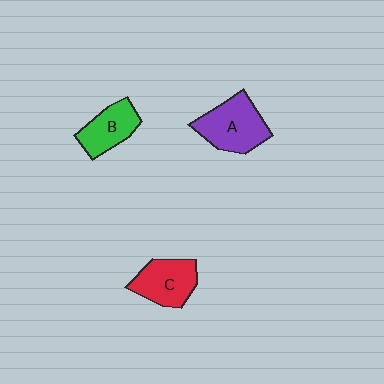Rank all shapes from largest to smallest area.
From largest to smallest: A (purple), C (red), B (green).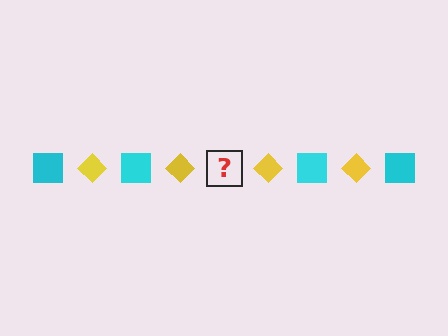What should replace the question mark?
The question mark should be replaced with a cyan square.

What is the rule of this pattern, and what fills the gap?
The rule is that the pattern alternates between cyan square and yellow diamond. The gap should be filled with a cyan square.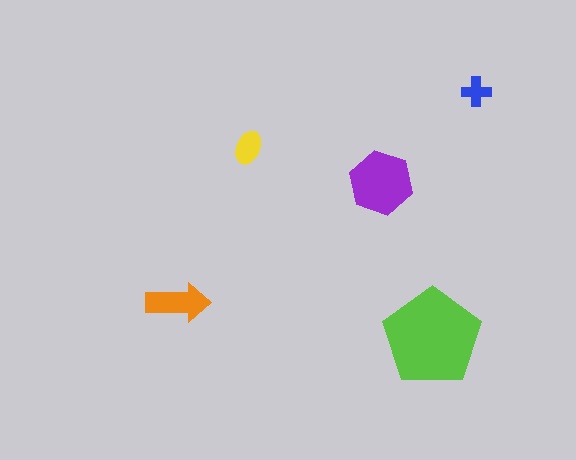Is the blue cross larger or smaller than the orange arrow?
Smaller.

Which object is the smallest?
The blue cross.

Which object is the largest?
The lime pentagon.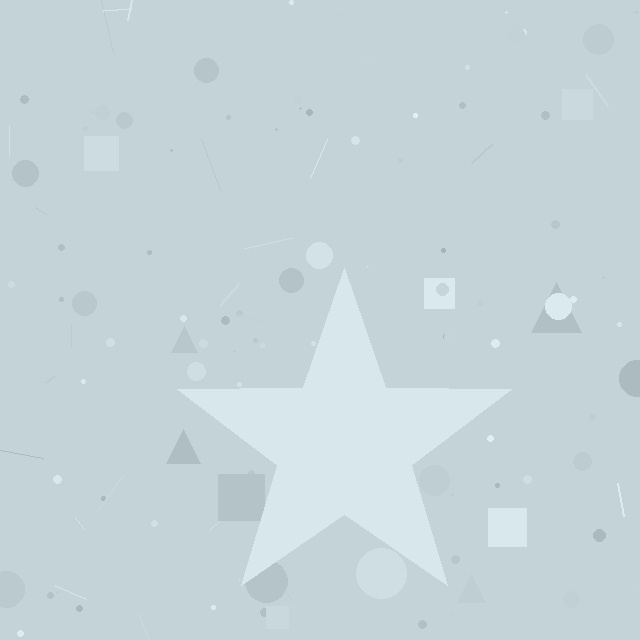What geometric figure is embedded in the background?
A star is embedded in the background.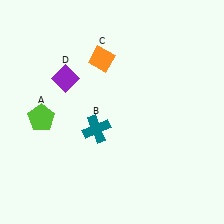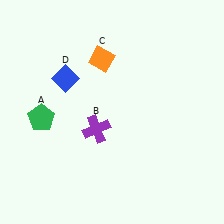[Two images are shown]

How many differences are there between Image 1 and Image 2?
There are 3 differences between the two images.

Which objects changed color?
A changed from lime to green. B changed from teal to purple. D changed from purple to blue.